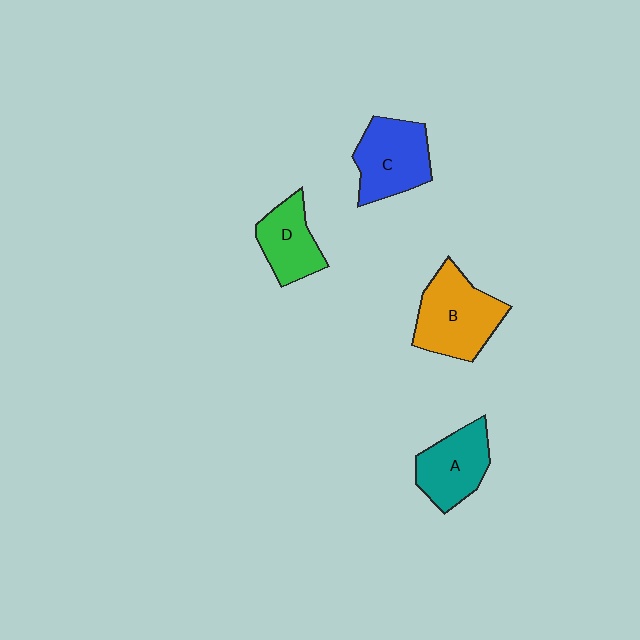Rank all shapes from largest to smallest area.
From largest to smallest: B (orange), C (blue), A (teal), D (green).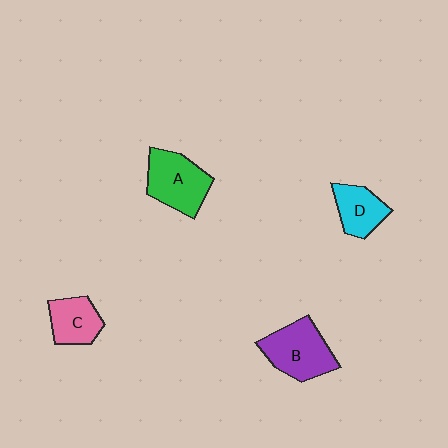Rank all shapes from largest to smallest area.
From largest to smallest: B (purple), A (green), C (pink), D (cyan).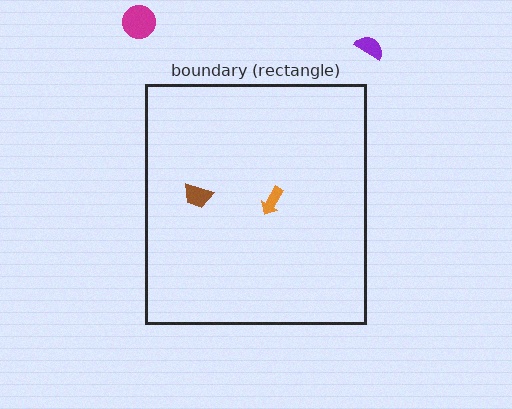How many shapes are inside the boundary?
2 inside, 2 outside.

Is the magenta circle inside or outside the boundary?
Outside.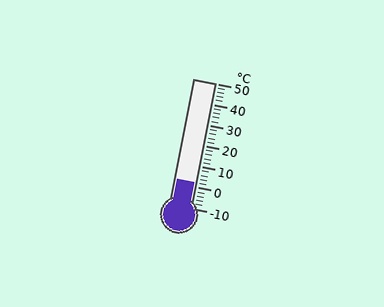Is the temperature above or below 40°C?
The temperature is below 40°C.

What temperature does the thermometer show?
The thermometer shows approximately 2°C.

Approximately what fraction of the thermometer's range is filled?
The thermometer is filled to approximately 20% of its range.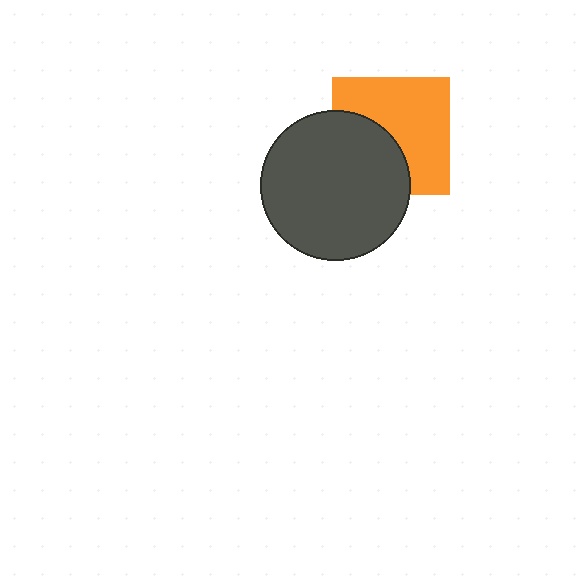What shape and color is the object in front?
The object in front is a dark gray circle.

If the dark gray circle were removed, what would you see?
You would see the complete orange square.